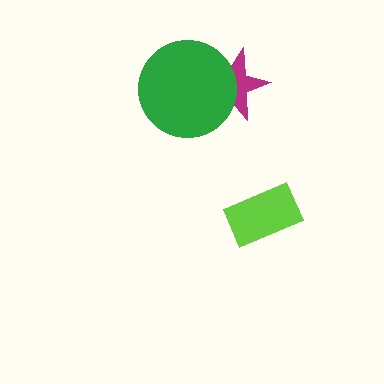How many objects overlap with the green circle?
1 object overlaps with the green circle.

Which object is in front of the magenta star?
The green circle is in front of the magenta star.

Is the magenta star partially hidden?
Yes, it is partially covered by another shape.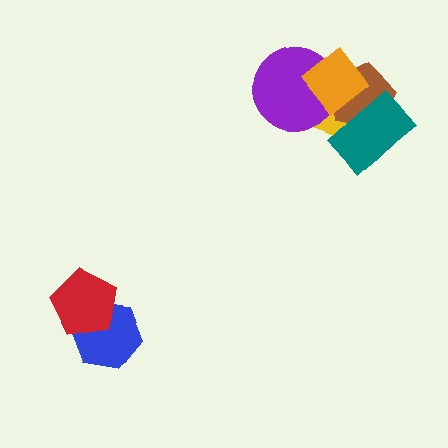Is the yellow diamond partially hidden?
Yes, it is partially covered by another shape.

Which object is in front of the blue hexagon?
The red pentagon is in front of the blue hexagon.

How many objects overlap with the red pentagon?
1 object overlaps with the red pentagon.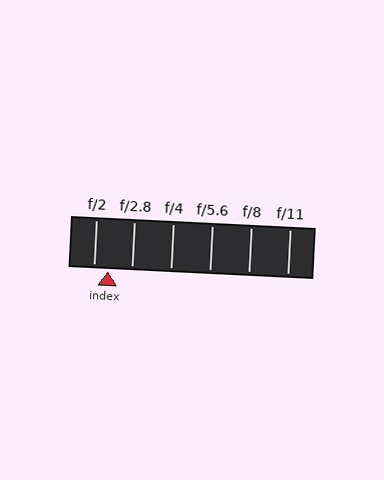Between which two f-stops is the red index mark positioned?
The index mark is between f/2 and f/2.8.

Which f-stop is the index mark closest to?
The index mark is closest to f/2.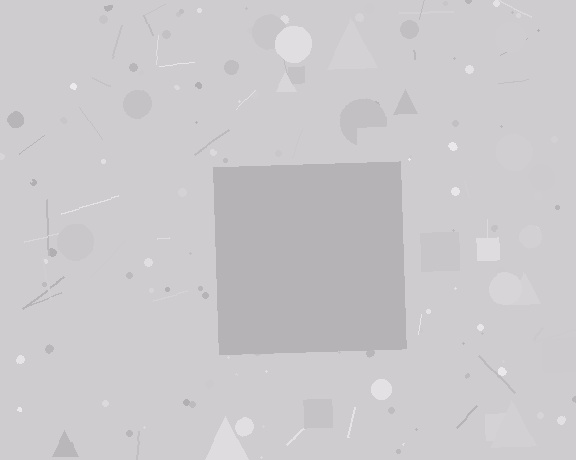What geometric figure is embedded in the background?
A square is embedded in the background.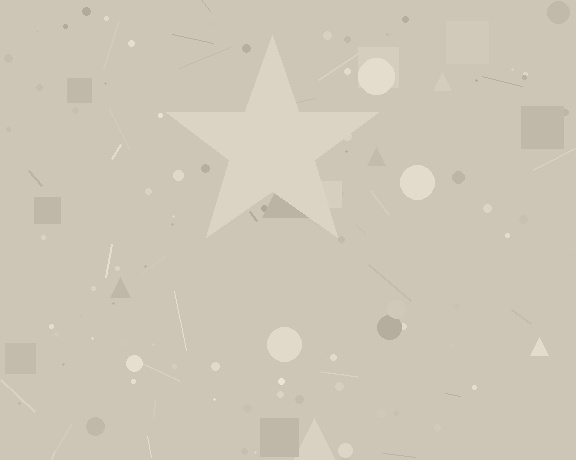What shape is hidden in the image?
A star is hidden in the image.